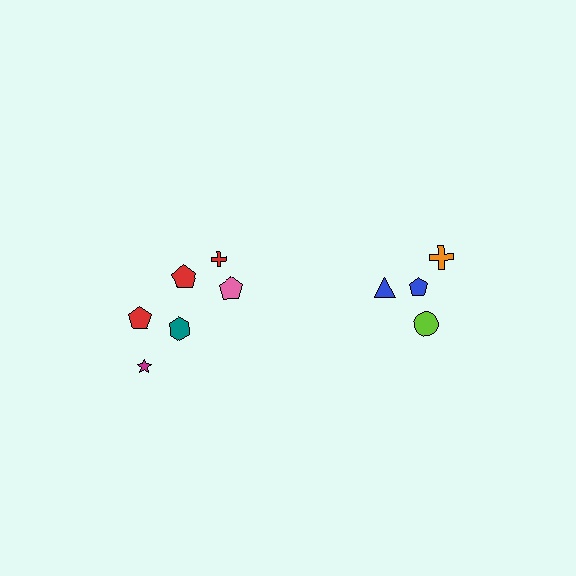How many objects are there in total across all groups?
There are 10 objects.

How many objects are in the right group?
There are 4 objects.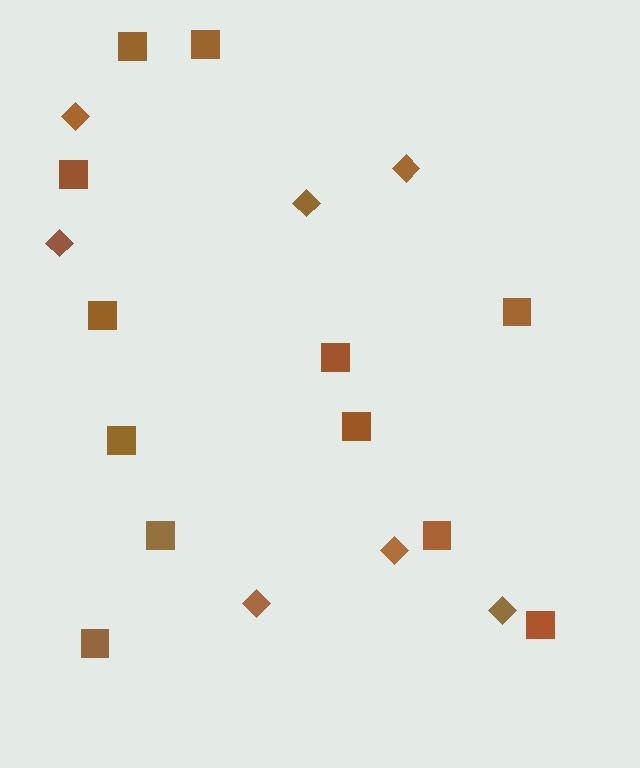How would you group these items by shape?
There are 2 groups: one group of squares (12) and one group of diamonds (7).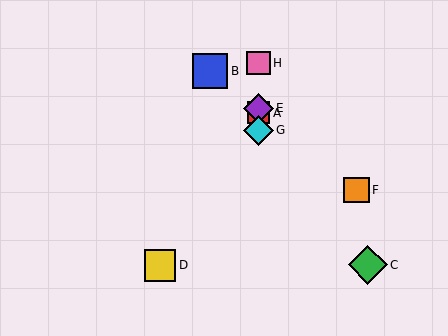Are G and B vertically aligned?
No, G is at x≈258 and B is at x≈210.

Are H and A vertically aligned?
Yes, both are at x≈258.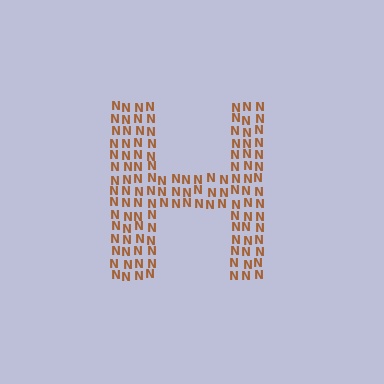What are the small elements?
The small elements are letter N's.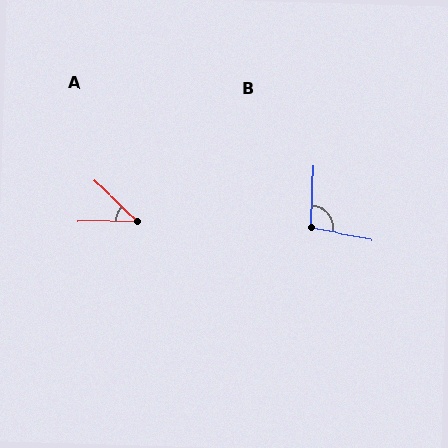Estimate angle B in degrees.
Approximately 99 degrees.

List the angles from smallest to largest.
A (43°), B (99°).